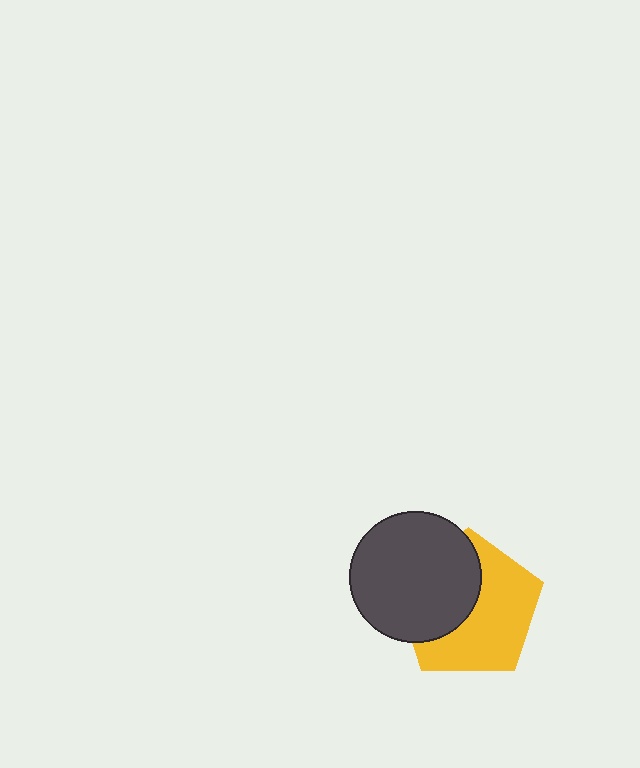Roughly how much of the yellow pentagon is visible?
About half of it is visible (roughly 58%).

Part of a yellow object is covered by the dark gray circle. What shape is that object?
It is a pentagon.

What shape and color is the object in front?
The object in front is a dark gray circle.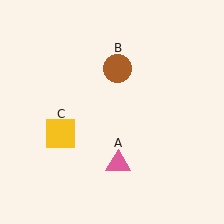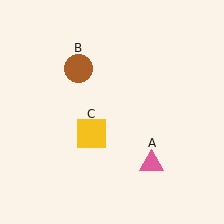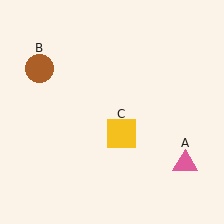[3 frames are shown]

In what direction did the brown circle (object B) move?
The brown circle (object B) moved left.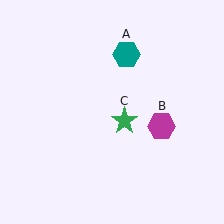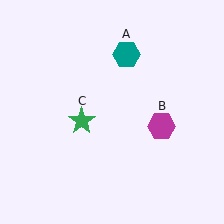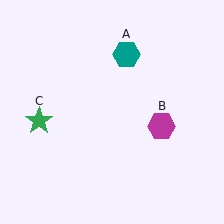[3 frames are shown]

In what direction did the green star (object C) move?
The green star (object C) moved left.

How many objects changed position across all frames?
1 object changed position: green star (object C).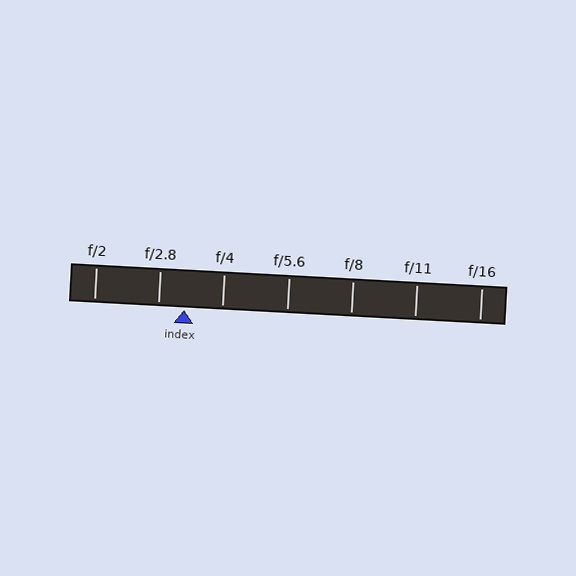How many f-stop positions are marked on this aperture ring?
There are 7 f-stop positions marked.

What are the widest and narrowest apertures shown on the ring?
The widest aperture shown is f/2 and the narrowest is f/16.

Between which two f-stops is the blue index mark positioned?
The index mark is between f/2.8 and f/4.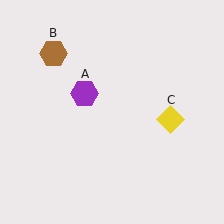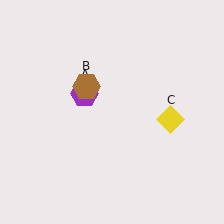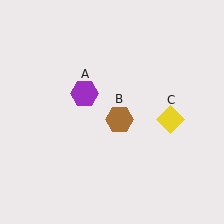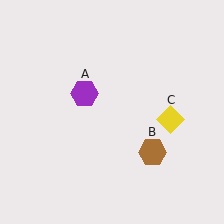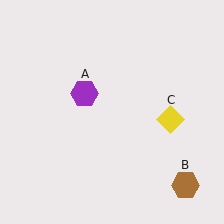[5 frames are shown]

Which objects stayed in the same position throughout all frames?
Purple hexagon (object A) and yellow diamond (object C) remained stationary.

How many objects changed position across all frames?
1 object changed position: brown hexagon (object B).